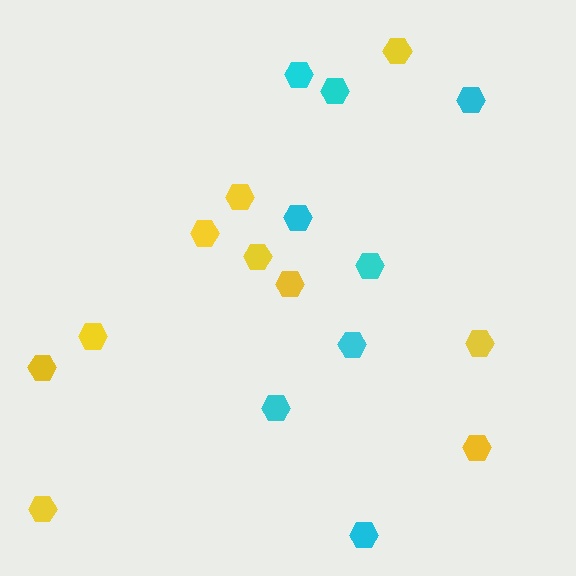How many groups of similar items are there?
There are 2 groups: one group of cyan hexagons (8) and one group of yellow hexagons (10).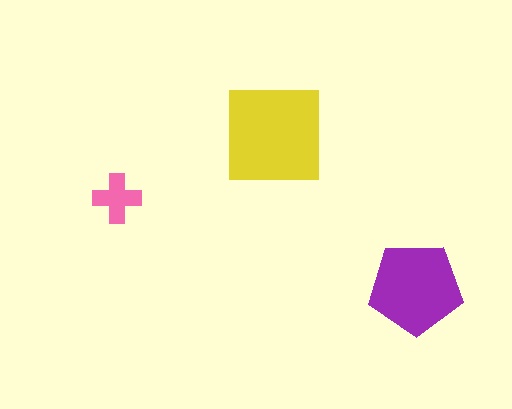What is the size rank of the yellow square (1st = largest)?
1st.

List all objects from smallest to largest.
The pink cross, the purple pentagon, the yellow square.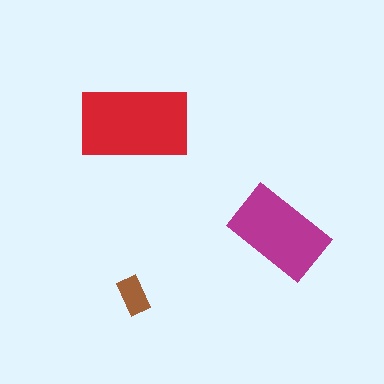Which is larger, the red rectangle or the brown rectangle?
The red one.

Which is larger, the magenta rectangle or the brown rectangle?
The magenta one.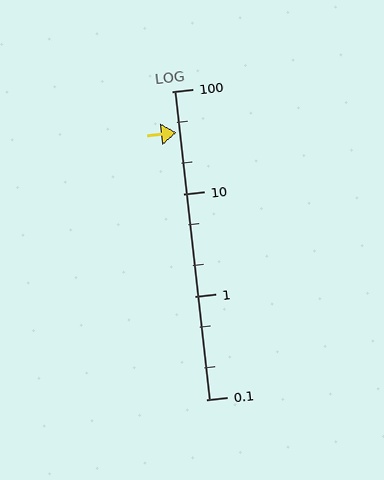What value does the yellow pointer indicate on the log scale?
The pointer indicates approximately 40.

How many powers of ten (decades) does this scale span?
The scale spans 3 decades, from 0.1 to 100.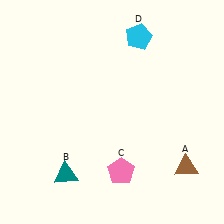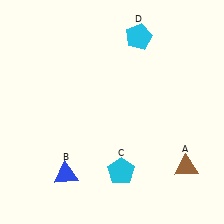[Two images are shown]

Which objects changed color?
B changed from teal to blue. C changed from pink to cyan.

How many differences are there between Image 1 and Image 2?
There are 2 differences between the two images.